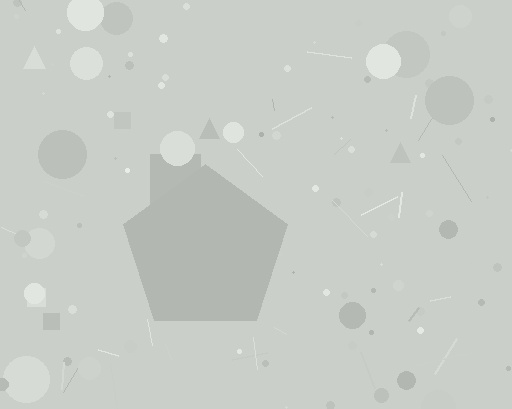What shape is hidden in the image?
A pentagon is hidden in the image.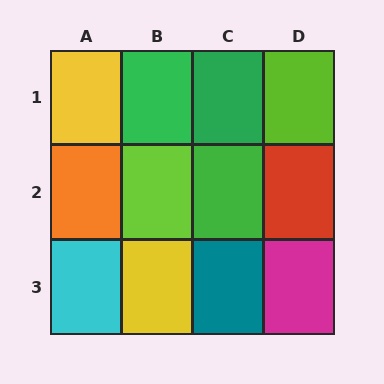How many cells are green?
3 cells are green.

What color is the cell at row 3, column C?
Teal.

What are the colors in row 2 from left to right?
Orange, lime, green, red.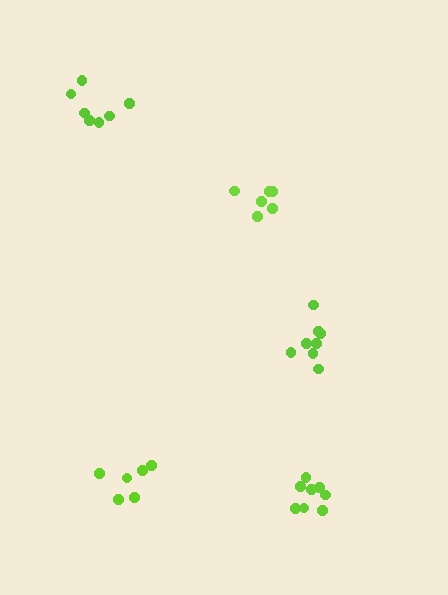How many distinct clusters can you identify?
There are 5 distinct clusters.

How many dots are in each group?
Group 1: 8 dots, Group 2: 6 dots, Group 3: 8 dots, Group 4: 7 dots, Group 5: 6 dots (35 total).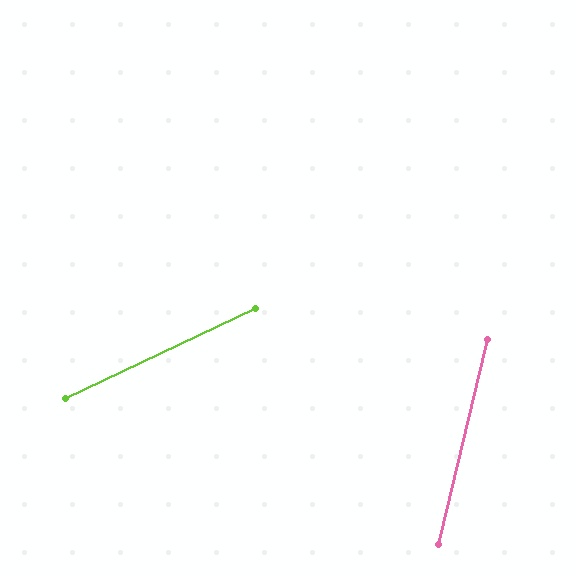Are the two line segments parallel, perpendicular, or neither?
Neither parallel nor perpendicular — they differ by about 51°.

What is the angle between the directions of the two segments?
Approximately 51 degrees.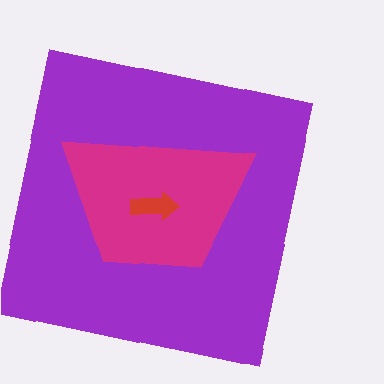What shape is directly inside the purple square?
The magenta trapezoid.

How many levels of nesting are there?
3.